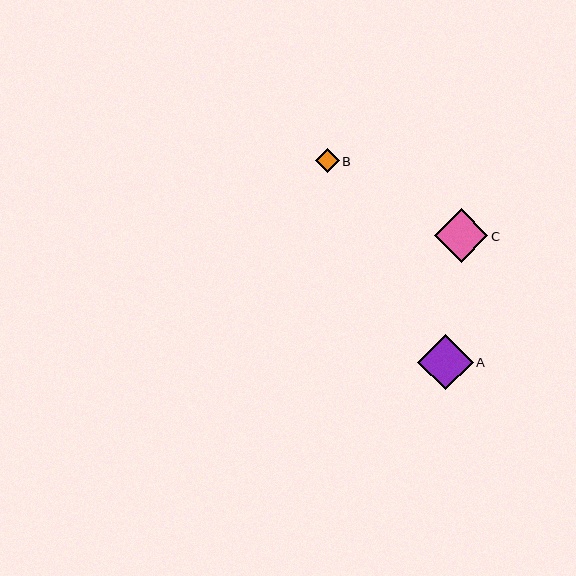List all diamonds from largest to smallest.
From largest to smallest: A, C, B.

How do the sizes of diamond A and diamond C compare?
Diamond A and diamond C are approximately the same size.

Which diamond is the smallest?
Diamond B is the smallest with a size of approximately 24 pixels.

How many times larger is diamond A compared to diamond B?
Diamond A is approximately 2.3 times the size of diamond B.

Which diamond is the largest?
Diamond A is the largest with a size of approximately 55 pixels.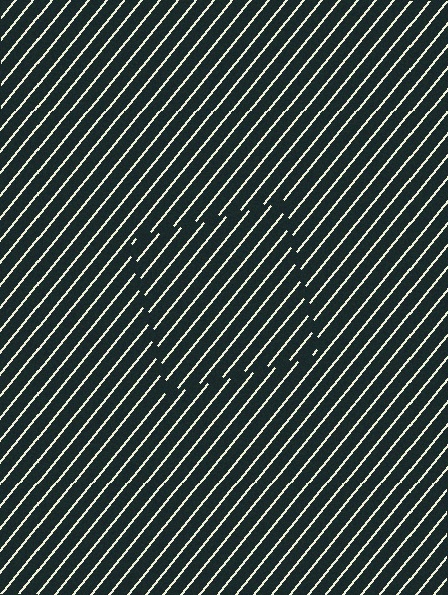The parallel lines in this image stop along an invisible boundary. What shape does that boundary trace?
An illusory square. The interior of the shape contains the same grating, shifted by half a period — the contour is defined by the phase discontinuity where line-ends from the inner and outer gratings abut.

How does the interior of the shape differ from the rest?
The interior of the shape contains the same grating, shifted by half a period — the contour is defined by the phase discontinuity where line-ends from the inner and outer gratings abut.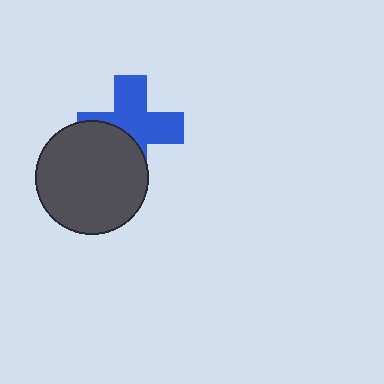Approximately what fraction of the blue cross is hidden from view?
Roughly 39% of the blue cross is hidden behind the dark gray circle.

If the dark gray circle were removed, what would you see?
You would see the complete blue cross.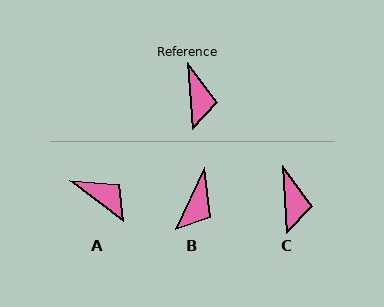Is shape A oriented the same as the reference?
No, it is off by about 49 degrees.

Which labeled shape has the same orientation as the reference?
C.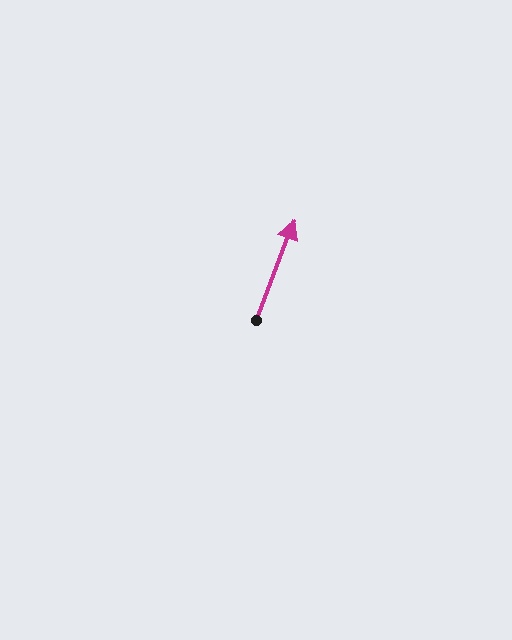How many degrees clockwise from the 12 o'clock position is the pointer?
Approximately 21 degrees.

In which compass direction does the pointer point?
North.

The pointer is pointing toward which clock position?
Roughly 1 o'clock.